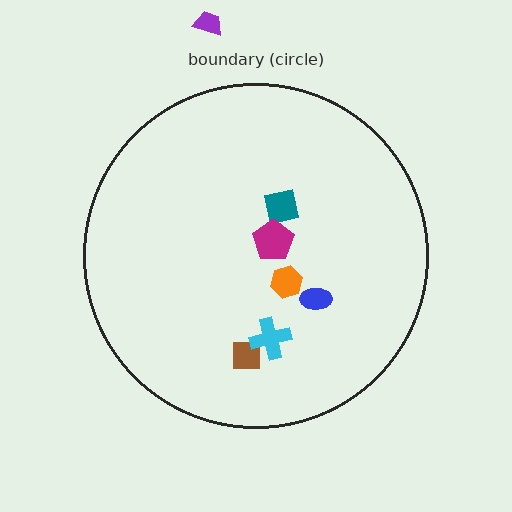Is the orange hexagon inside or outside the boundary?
Inside.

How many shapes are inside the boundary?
6 inside, 1 outside.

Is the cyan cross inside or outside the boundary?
Inside.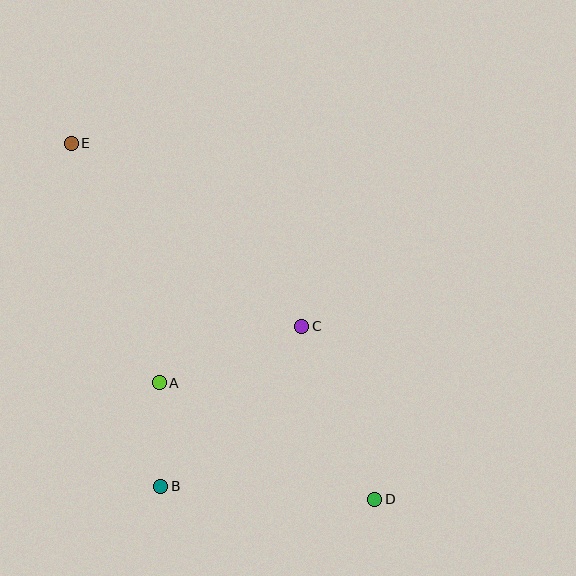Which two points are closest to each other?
Points A and B are closest to each other.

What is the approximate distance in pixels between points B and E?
The distance between B and E is approximately 355 pixels.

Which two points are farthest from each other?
Points D and E are farthest from each other.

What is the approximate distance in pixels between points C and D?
The distance between C and D is approximately 188 pixels.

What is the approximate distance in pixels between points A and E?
The distance between A and E is approximately 255 pixels.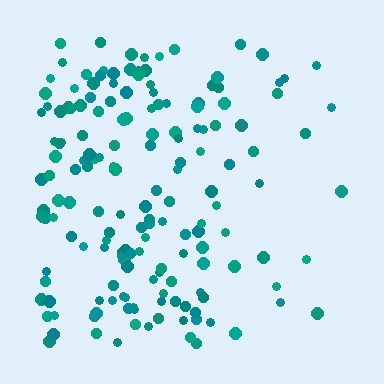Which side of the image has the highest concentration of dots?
The left.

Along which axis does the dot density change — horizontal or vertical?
Horizontal.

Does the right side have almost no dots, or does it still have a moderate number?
Still a moderate number, just noticeably fewer than the left.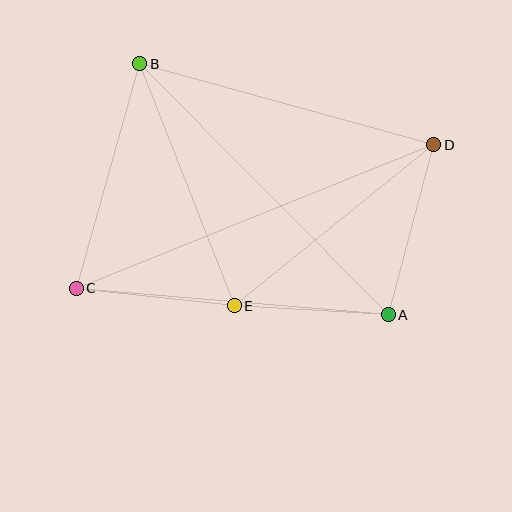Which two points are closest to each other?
Points A and E are closest to each other.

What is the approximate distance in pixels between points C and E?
The distance between C and E is approximately 159 pixels.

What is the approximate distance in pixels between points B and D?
The distance between B and D is approximately 305 pixels.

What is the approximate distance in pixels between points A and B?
The distance between A and B is approximately 353 pixels.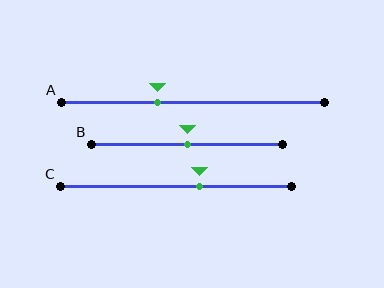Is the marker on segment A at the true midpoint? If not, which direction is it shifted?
No, the marker on segment A is shifted to the left by about 13% of the segment length.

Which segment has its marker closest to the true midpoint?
Segment B has its marker closest to the true midpoint.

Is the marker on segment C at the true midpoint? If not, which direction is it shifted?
No, the marker on segment C is shifted to the right by about 10% of the segment length.